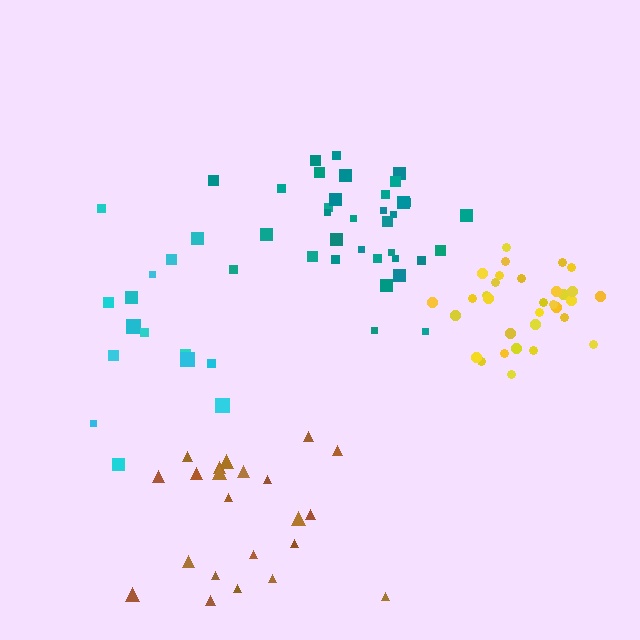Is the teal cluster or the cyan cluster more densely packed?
Teal.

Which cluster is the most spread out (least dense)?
Cyan.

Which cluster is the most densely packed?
Yellow.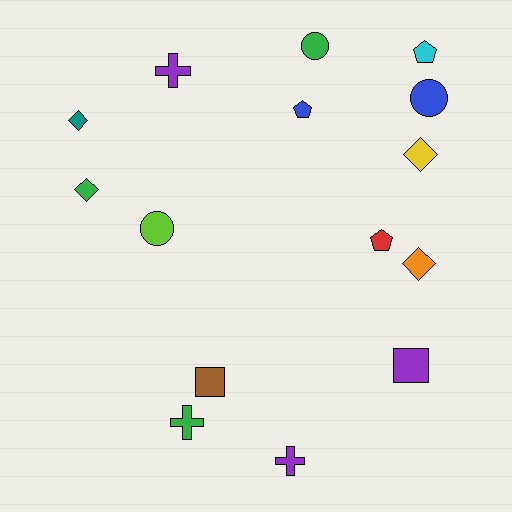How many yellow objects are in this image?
There is 1 yellow object.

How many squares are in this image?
There are 2 squares.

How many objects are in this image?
There are 15 objects.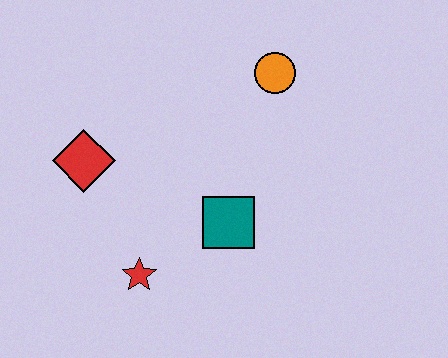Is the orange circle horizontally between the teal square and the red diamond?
No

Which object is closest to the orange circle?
The teal square is closest to the orange circle.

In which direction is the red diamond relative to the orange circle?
The red diamond is to the left of the orange circle.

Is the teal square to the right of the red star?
Yes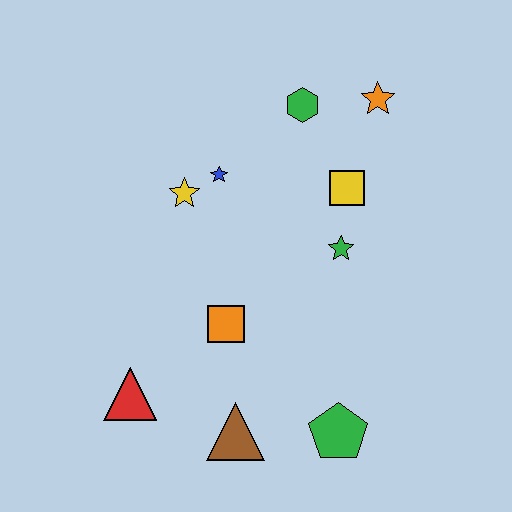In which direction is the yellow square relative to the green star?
The yellow square is above the green star.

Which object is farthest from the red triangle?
The orange star is farthest from the red triangle.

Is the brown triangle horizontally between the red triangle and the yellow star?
No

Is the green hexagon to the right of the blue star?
Yes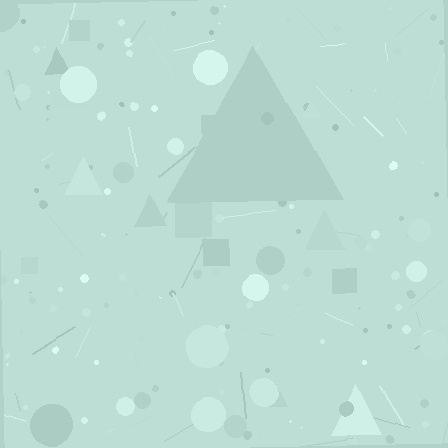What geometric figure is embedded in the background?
A triangle is embedded in the background.